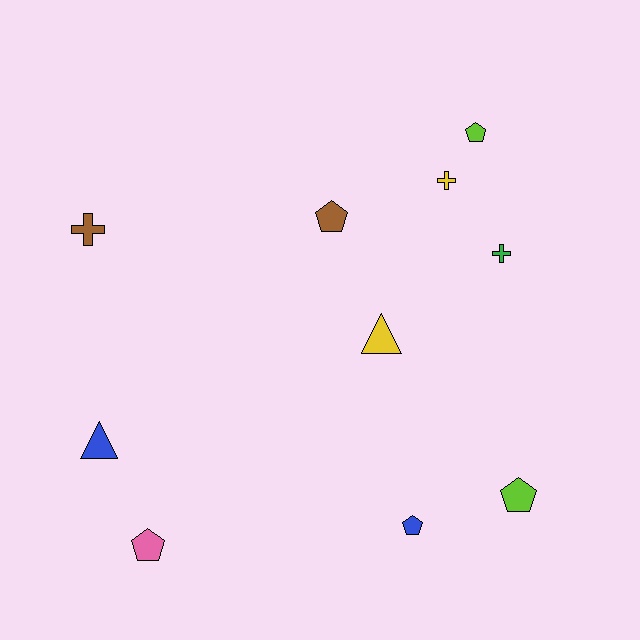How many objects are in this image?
There are 10 objects.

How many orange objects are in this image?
There are no orange objects.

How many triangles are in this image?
There are 2 triangles.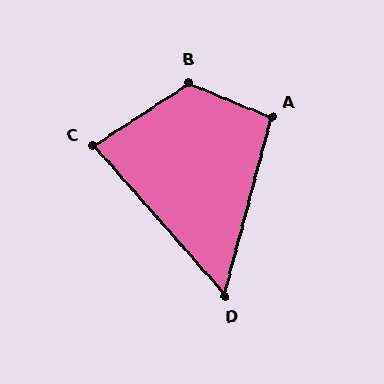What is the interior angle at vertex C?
Approximately 82 degrees (acute).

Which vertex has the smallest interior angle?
D, at approximately 56 degrees.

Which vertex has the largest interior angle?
B, at approximately 124 degrees.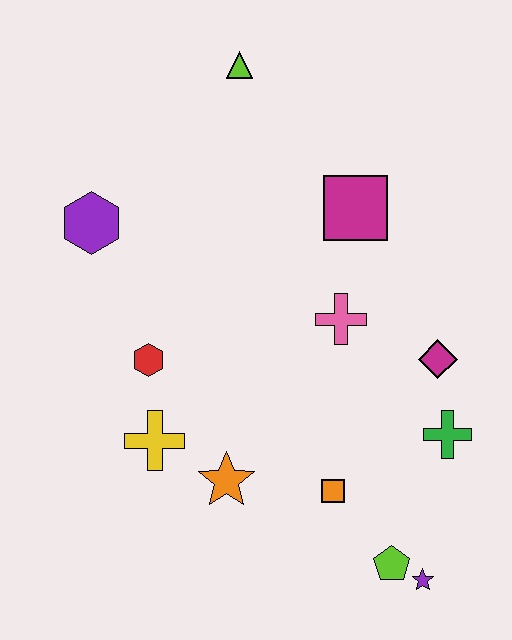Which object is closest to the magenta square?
The pink cross is closest to the magenta square.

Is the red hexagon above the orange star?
Yes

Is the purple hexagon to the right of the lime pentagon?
No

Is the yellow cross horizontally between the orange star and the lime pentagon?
No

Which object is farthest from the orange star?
The lime triangle is farthest from the orange star.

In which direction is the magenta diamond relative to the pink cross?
The magenta diamond is to the right of the pink cross.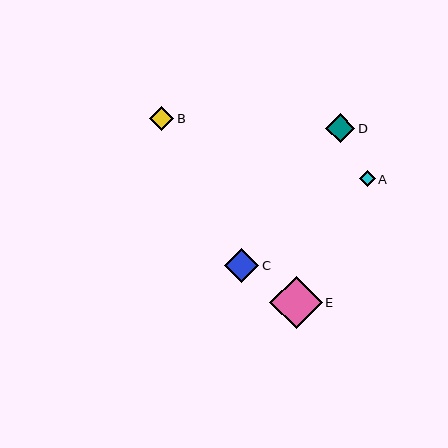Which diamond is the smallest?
Diamond A is the smallest with a size of approximately 16 pixels.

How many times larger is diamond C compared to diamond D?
Diamond C is approximately 1.1 times the size of diamond D.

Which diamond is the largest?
Diamond E is the largest with a size of approximately 52 pixels.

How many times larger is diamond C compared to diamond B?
Diamond C is approximately 1.4 times the size of diamond B.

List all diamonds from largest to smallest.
From largest to smallest: E, C, D, B, A.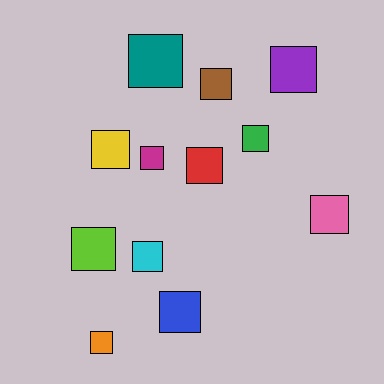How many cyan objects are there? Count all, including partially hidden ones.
There is 1 cyan object.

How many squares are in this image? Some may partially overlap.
There are 12 squares.